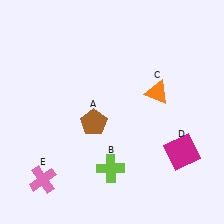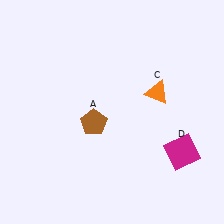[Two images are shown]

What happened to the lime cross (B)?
The lime cross (B) was removed in Image 2. It was in the bottom-left area of Image 1.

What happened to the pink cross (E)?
The pink cross (E) was removed in Image 2. It was in the bottom-left area of Image 1.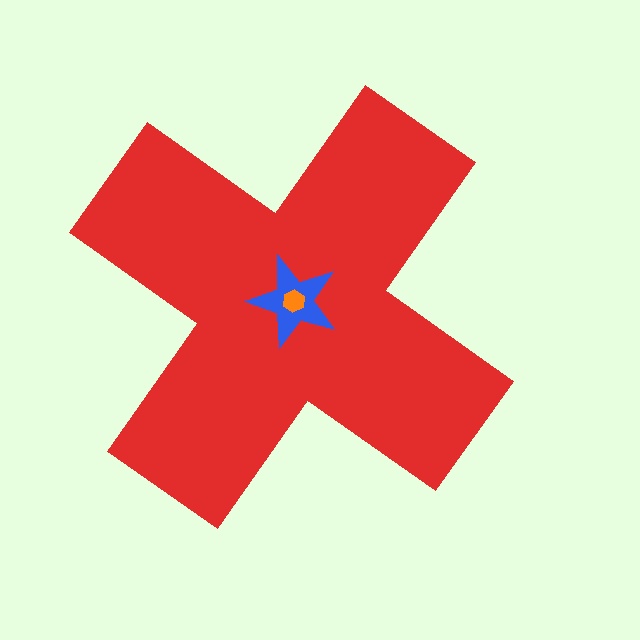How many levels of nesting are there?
3.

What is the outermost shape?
The red cross.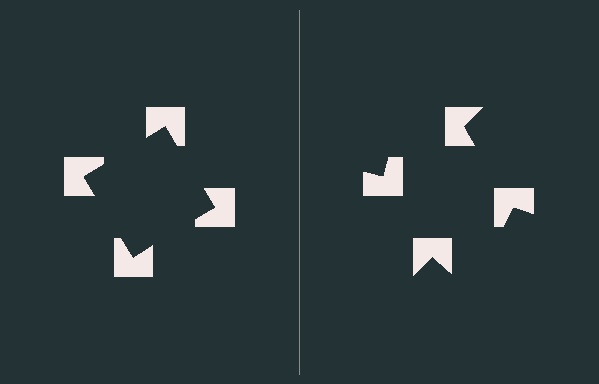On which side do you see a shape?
An illusory square appears on the left side. On the right side the wedge cuts are rotated, so no coherent shape forms.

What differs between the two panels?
The notched squares are positioned identically on both sides; only the wedge orientations differ. On the left they align to a square; on the right they are misaligned.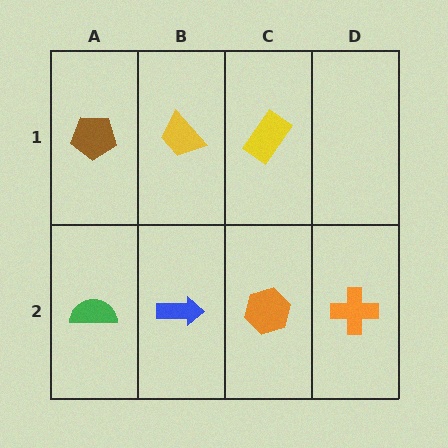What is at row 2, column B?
A blue arrow.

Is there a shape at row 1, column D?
No, that cell is empty.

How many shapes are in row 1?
3 shapes.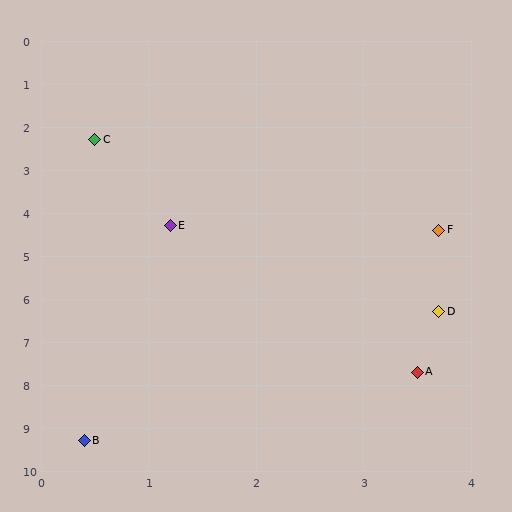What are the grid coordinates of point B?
Point B is at approximately (0.4, 9.3).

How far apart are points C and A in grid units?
Points C and A are about 6.2 grid units apart.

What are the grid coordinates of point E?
Point E is at approximately (1.2, 4.3).